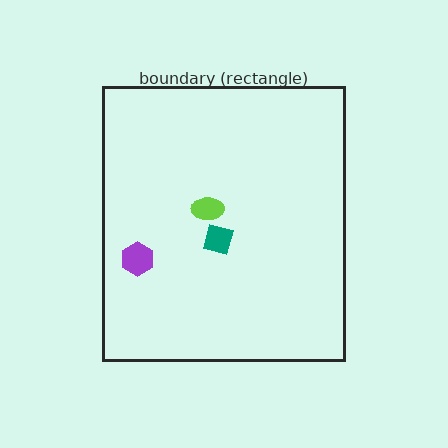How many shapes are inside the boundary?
3 inside, 0 outside.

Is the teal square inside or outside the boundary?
Inside.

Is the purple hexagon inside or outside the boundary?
Inside.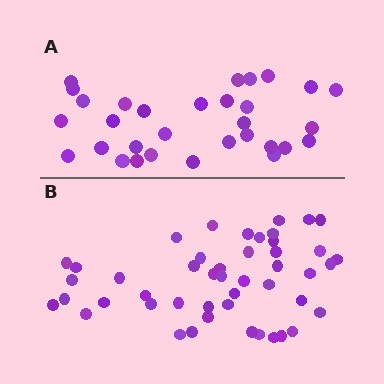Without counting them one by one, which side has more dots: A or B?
Region B (the bottom region) has more dots.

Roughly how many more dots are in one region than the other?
Region B has approximately 15 more dots than region A.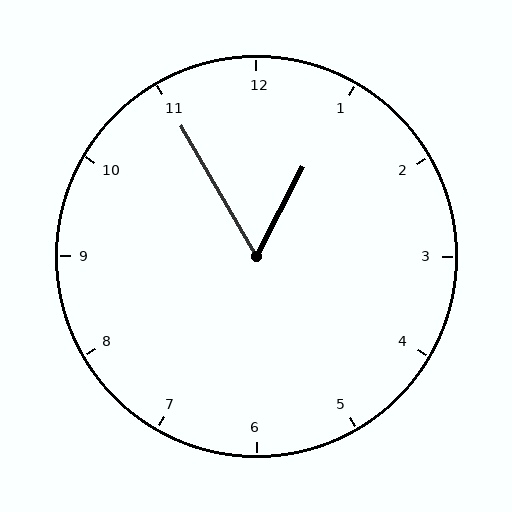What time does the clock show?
12:55.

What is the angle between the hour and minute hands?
Approximately 58 degrees.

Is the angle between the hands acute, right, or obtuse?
It is acute.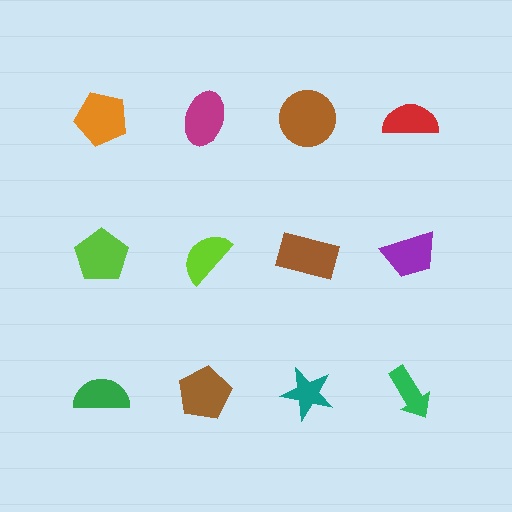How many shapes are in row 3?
4 shapes.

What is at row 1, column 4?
A red semicircle.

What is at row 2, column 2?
A lime semicircle.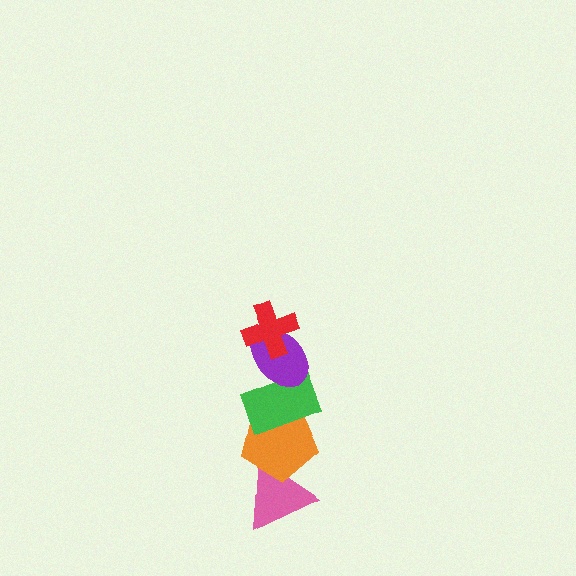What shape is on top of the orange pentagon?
The green rectangle is on top of the orange pentagon.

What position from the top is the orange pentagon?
The orange pentagon is 4th from the top.